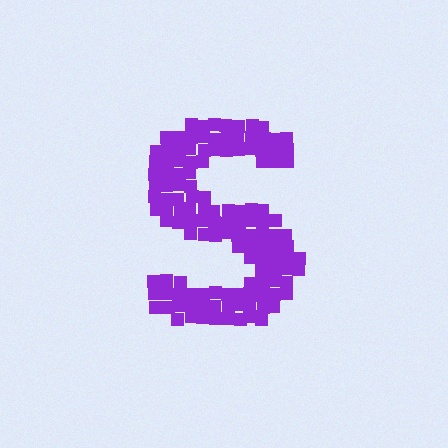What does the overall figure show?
The overall figure shows the letter S.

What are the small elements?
The small elements are squares.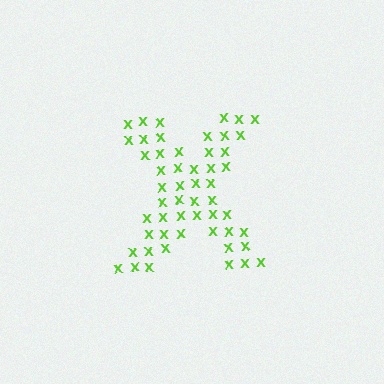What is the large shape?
The large shape is the letter X.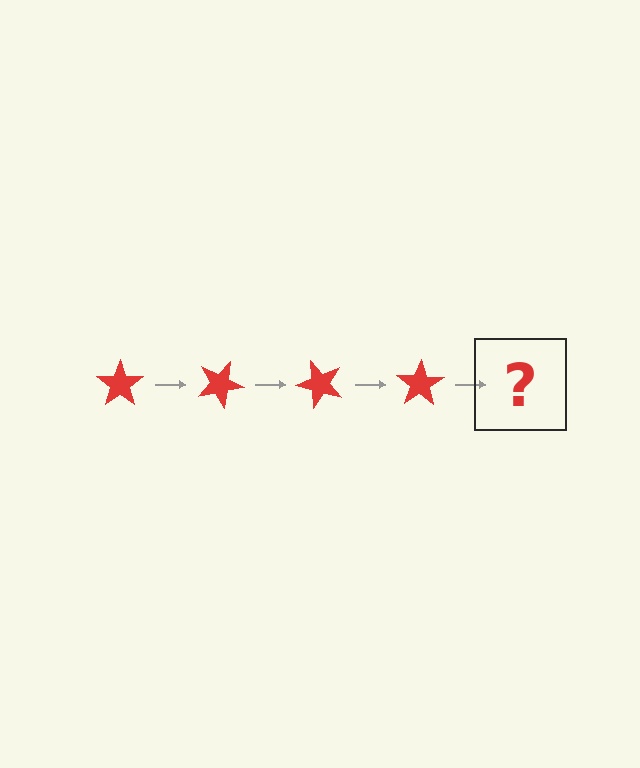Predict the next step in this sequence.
The next step is a red star rotated 100 degrees.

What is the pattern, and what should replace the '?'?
The pattern is that the star rotates 25 degrees each step. The '?' should be a red star rotated 100 degrees.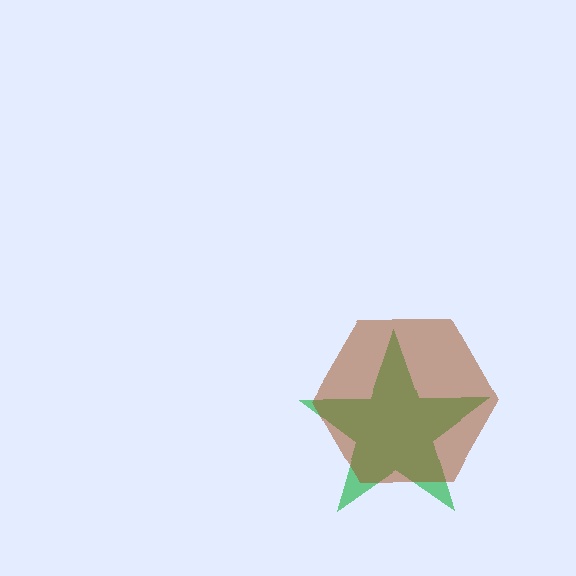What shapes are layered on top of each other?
The layered shapes are: a green star, a brown hexagon.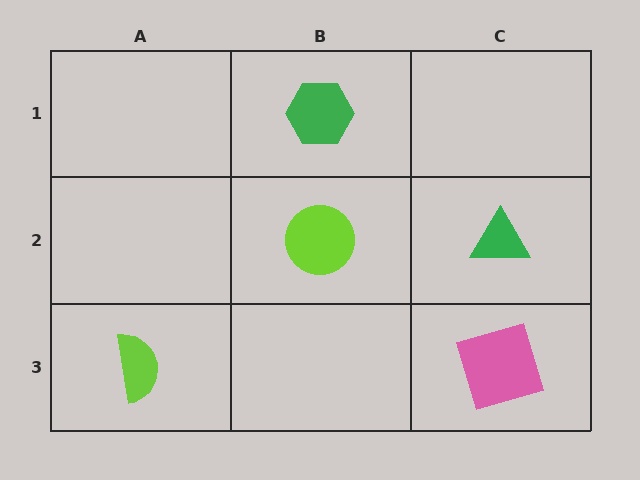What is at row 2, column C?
A green triangle.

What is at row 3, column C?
A pink square.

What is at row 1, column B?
A green hexagon.